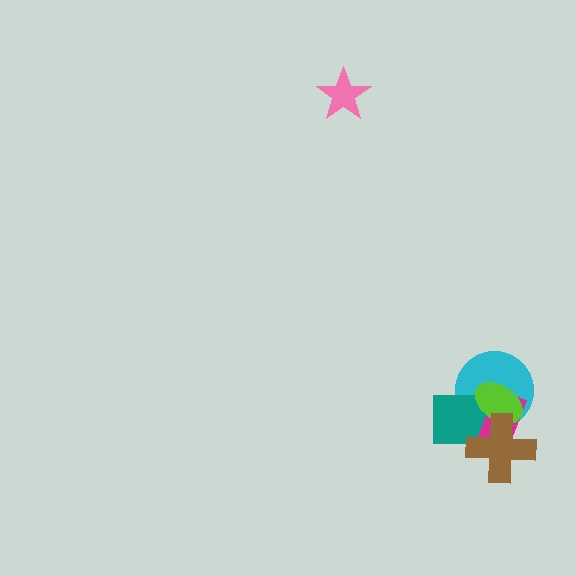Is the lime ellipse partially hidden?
Yes, it is partially covered by another shape.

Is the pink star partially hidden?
No, no other shape covers it.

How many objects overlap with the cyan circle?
4 objects overlap with the cyan circle.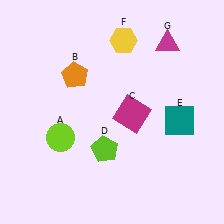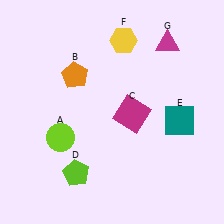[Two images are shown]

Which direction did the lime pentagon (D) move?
The lime pentagon (D) moved left.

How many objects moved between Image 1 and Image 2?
1 object moved between the two images.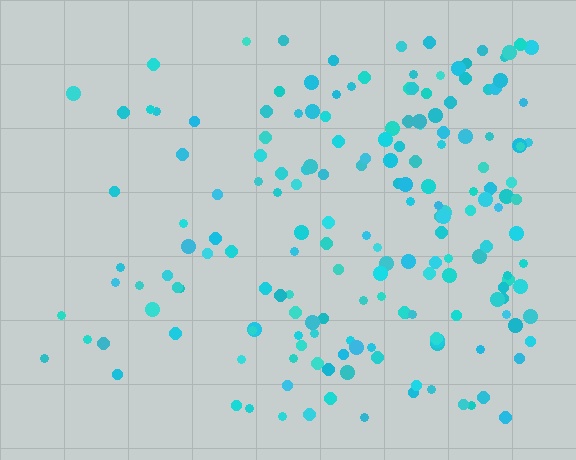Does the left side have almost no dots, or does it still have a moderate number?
Still a moderate number, just noticeably fewer than the right.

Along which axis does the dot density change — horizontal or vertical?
Horizontal.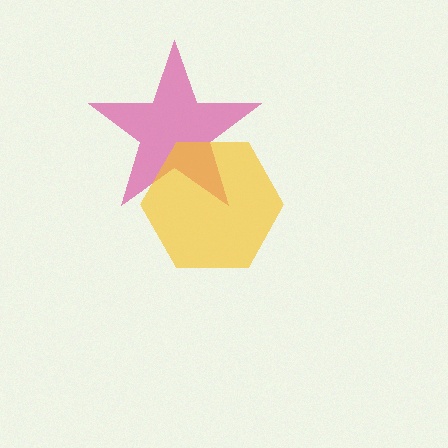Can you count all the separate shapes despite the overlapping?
Yes, there are 2 separate shapes.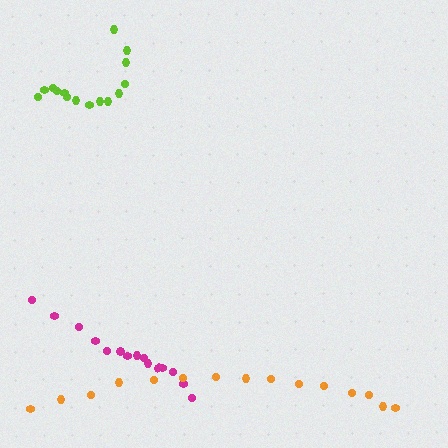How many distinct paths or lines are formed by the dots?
There are 3 distinct paths.